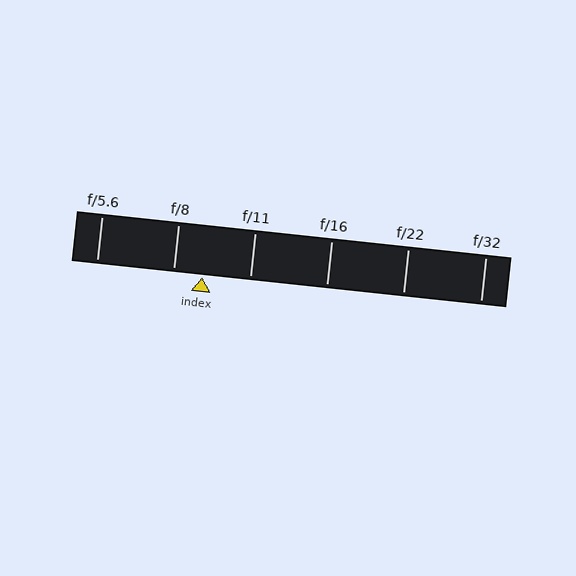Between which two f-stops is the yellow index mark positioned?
The index mark is between f/8 and f/11.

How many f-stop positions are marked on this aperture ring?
There are 6 f-stop positions marked.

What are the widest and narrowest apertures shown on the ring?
The widest aperture shown is f/5.6 and the narrowest is f/32.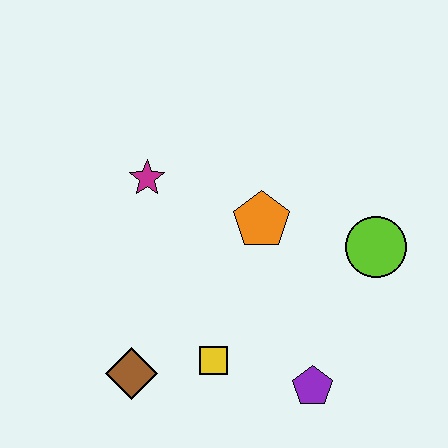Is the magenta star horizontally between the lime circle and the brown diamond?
Yes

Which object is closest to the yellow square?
The brown diamond is closest to the yellow square.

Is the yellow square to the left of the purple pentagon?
Yes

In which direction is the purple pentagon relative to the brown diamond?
The purple pentagon is to the right of the brown diamond.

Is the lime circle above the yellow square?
Yes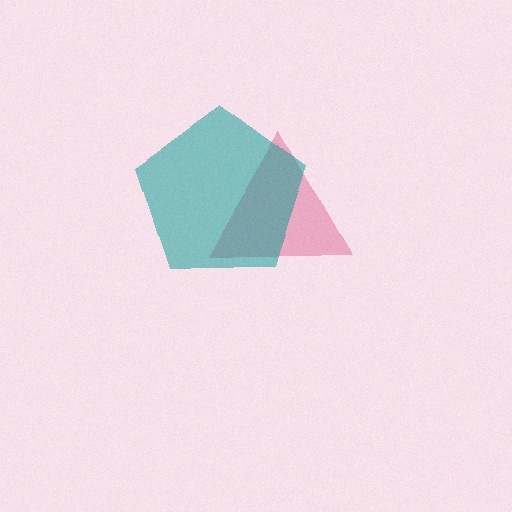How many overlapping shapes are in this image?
There are 2 overlapping shapes in the image.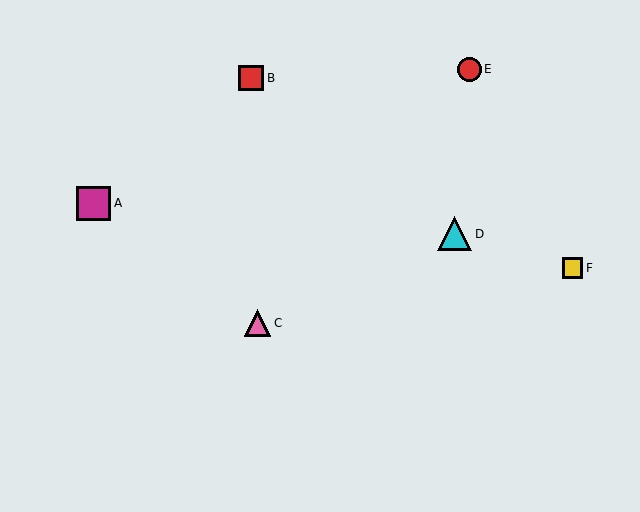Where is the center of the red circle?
The center of the red circle is at (470, 69).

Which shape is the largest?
The cyan triangle (labeled D) is the largest.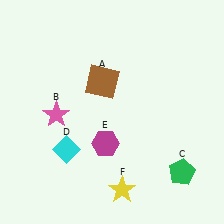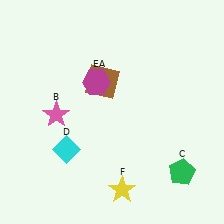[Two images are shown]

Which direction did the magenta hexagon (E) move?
The magenta hexagon (E) moved up.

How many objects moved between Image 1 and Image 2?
1 object moved between the two images.